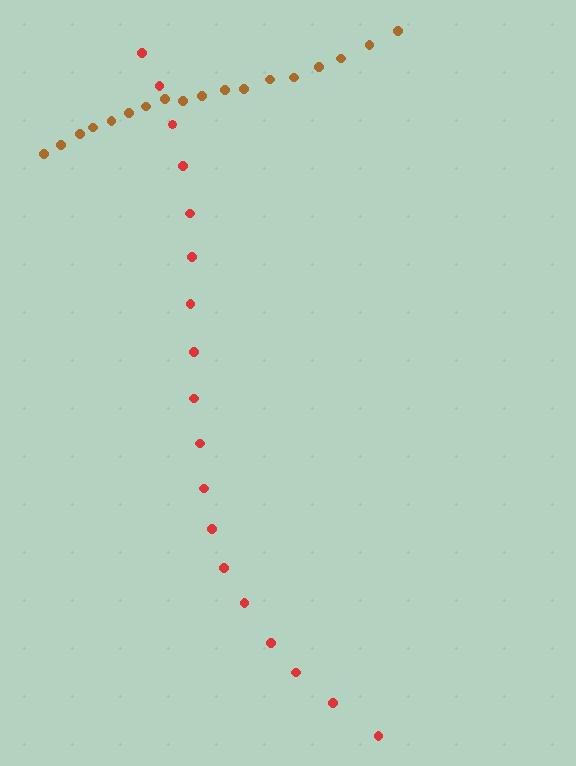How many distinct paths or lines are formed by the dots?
There are 2 distinct paths.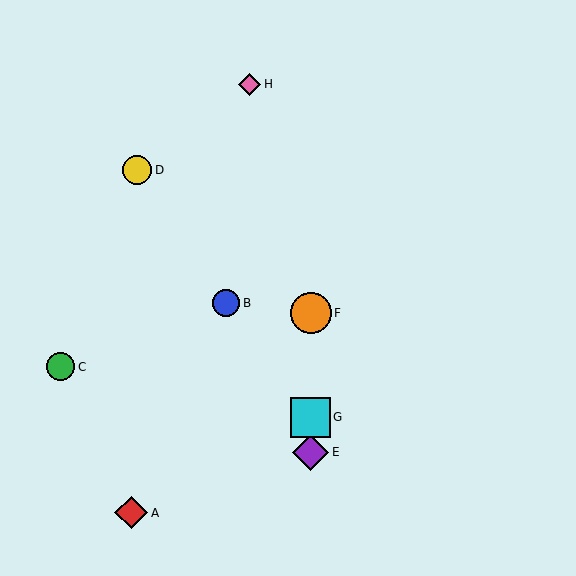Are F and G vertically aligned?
Yes, both are at x≈311.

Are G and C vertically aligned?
No, G is at x≈311 and C is at x≈61.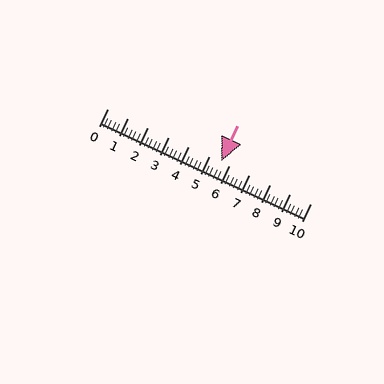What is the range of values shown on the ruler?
The ruler shows values from 0 to 10.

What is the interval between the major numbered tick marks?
The major tick marks are spaced 1 units apart.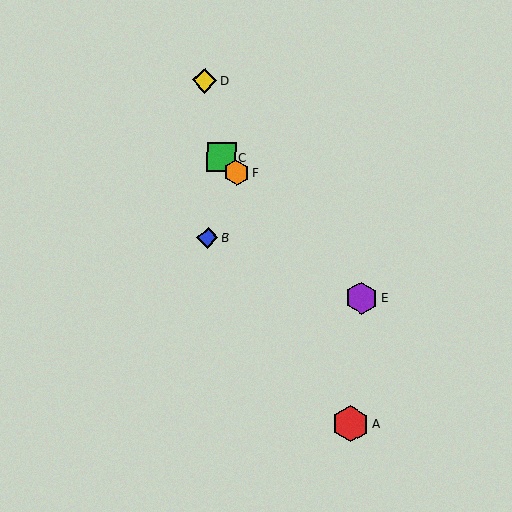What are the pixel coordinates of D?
Object D is at (204, 81).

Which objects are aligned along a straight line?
Objects C, E, F are aligned along a straight line.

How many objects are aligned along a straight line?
3 objects (C, E, F) are aligned along a straight line.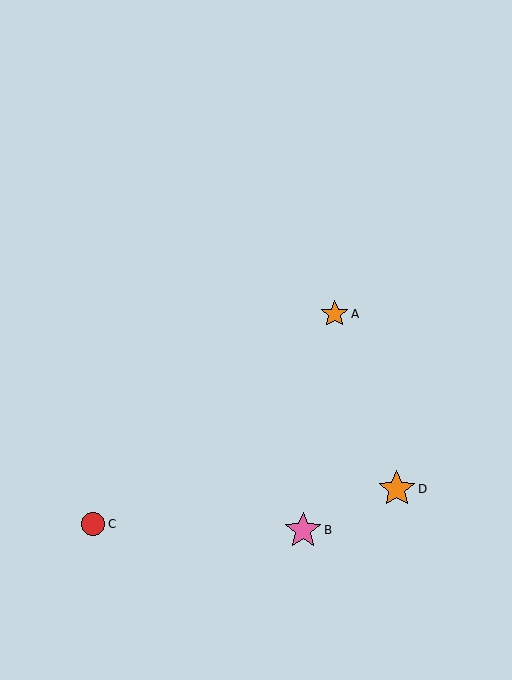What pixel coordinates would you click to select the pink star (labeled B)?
Click at (303, 530) to select the pink star B.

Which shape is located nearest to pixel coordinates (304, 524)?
The pink star (labeled B) at (303, 530) is nearest to that location.